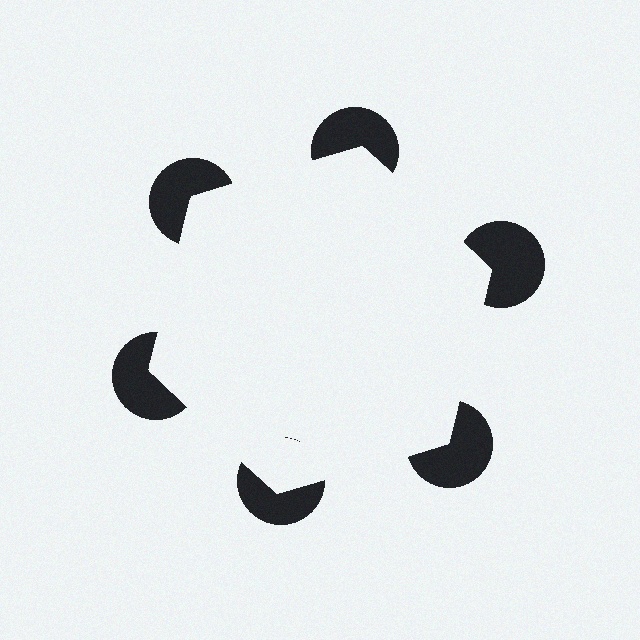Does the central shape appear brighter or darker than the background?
It typically appears slightly brighter than the background, even though no actual brightness change is drawn.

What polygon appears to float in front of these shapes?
An illusory hexagon — its edges are inferred from the aligned wedge cuts in the pac-man discs, not physically drawn.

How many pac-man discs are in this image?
There are 6 — one at each vertex of the illusory hexagon.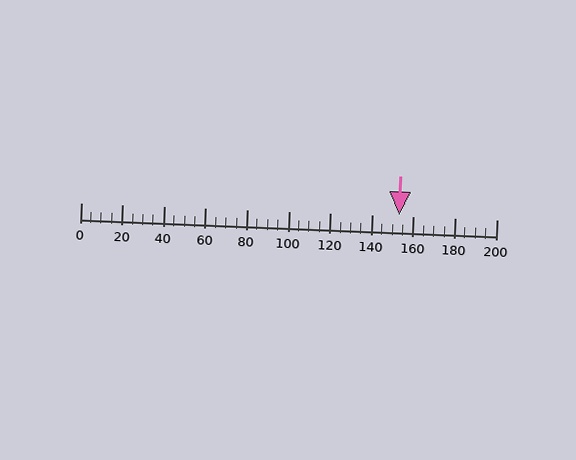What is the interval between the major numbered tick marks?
The major tick marks are spaced 20 units apart.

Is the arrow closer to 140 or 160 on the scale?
The arrow is closer to 160.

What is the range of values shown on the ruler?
The ruler shows values from 0 to 200.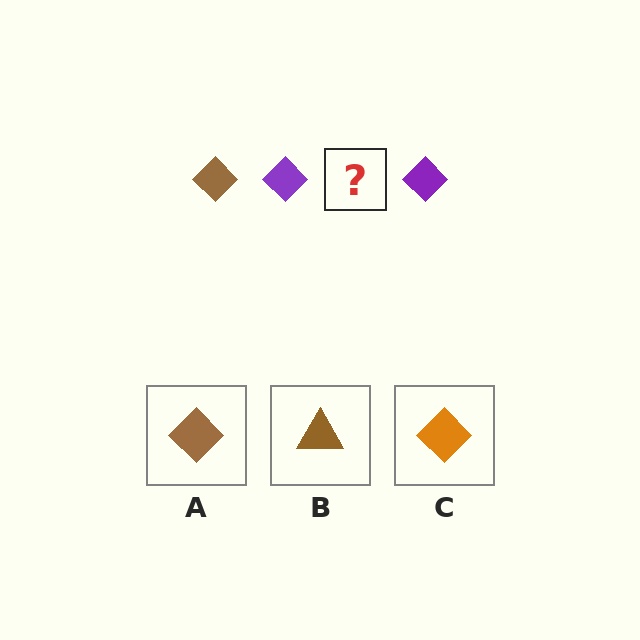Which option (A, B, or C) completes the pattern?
A.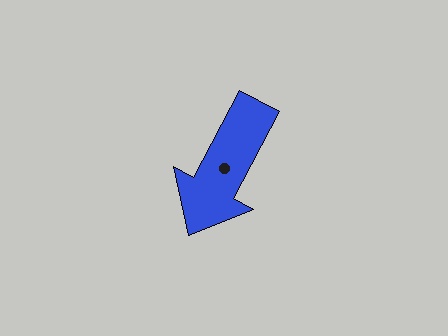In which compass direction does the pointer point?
Southwest.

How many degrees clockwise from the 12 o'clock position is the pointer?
Approximately 208 degrees.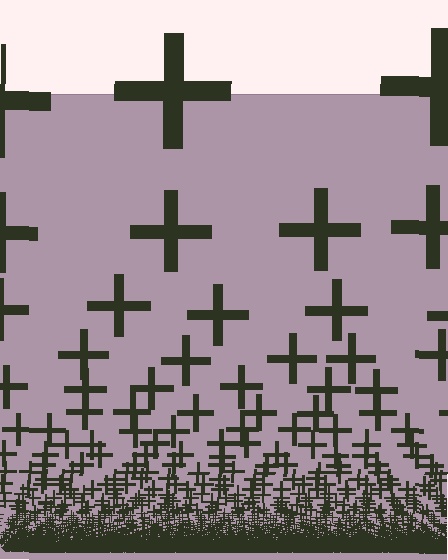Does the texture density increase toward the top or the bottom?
Density increases toward the bottom.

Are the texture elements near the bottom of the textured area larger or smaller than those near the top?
Smaller. The gradient is inverted — elements near the bottom are smaller and denser.